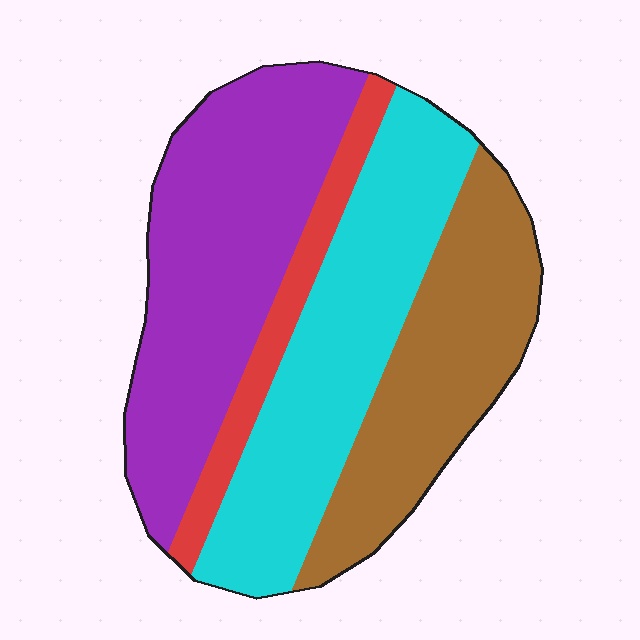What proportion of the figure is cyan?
Cyan covers around 30% of the figure.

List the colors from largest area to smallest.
From largest to smallest: purple, cyan, brown, red.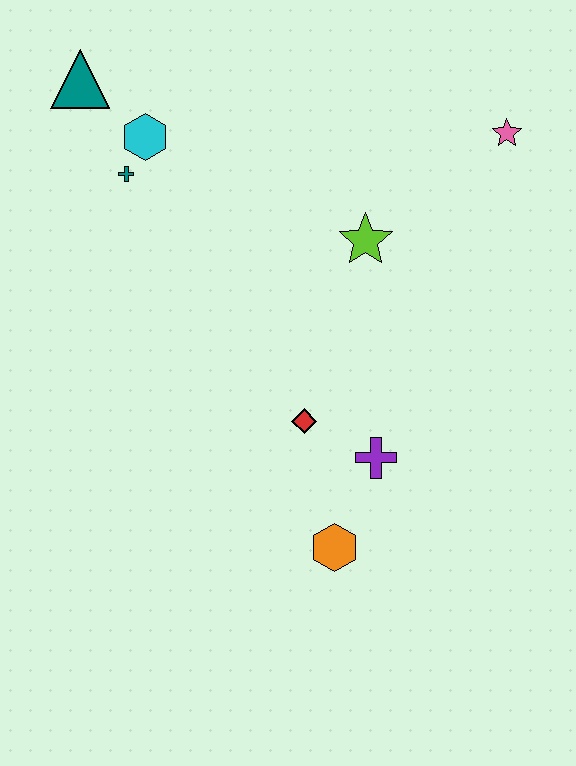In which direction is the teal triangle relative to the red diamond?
The teal triangle is above the red diamond.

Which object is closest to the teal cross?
The cyan hexagon is closest to the teal cross.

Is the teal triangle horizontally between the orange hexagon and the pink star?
No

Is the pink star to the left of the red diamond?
No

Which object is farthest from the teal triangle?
The orange hexagon is farthest from the teal triangle.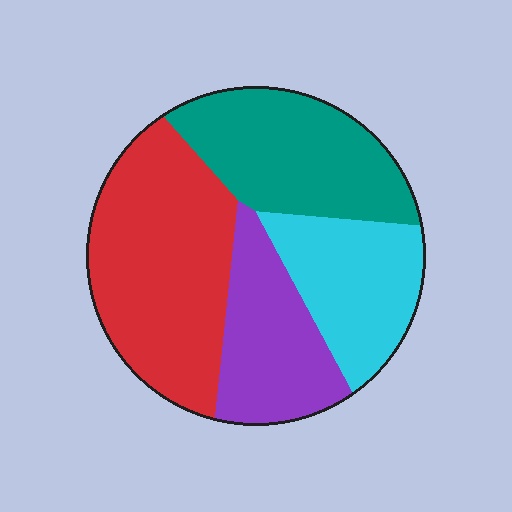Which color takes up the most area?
Red, at roughly 35%.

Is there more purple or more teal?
Teal.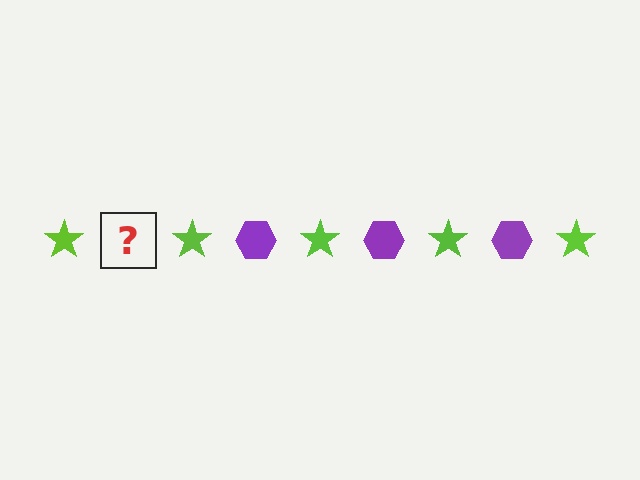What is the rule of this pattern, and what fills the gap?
The rule is that the pattern alternates between lime star and purple hexagon. The gap should be filled with a purple hexagon.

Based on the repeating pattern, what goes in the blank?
The blank should be a purple hexagon.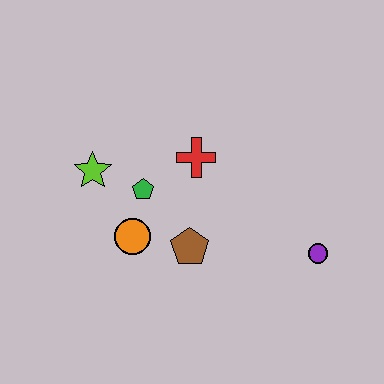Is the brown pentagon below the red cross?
Yes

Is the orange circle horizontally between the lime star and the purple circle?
Yes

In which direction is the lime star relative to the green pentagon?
The lime star is to the left of the green pentagon.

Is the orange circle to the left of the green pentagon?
Yes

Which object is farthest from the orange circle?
The purple circle is farthest from the orange circle.